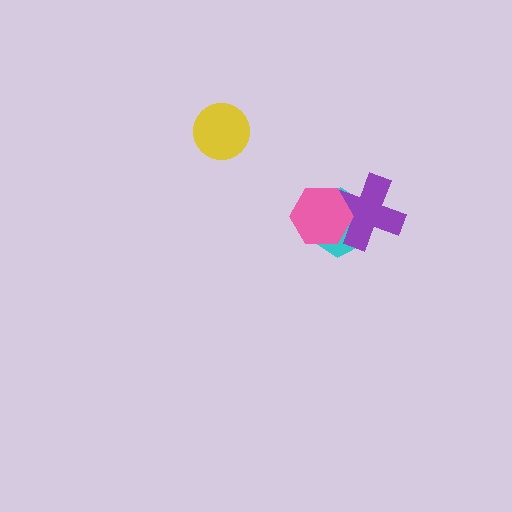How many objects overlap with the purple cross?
2 objects overlap with the purple cross.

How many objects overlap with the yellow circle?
0 objects overlap with the yellow circle.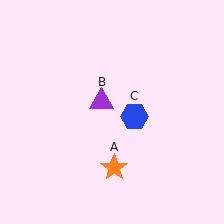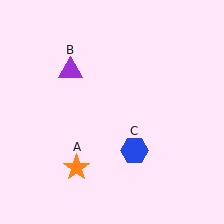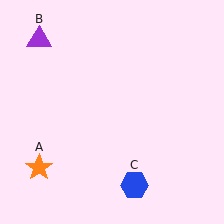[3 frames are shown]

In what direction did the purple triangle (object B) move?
The purple triangle (object B) moved up and to the left.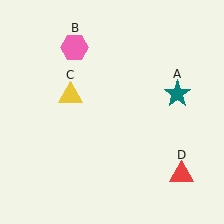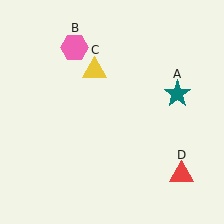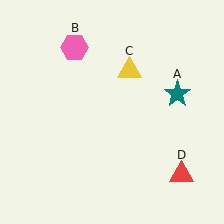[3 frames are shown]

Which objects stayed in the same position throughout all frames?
Teal star (object A) and pink hexagon (object B) and red triangle (object D) remained stationary.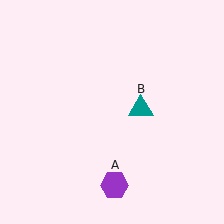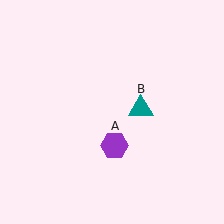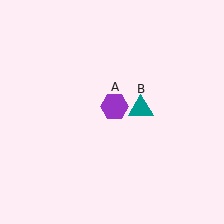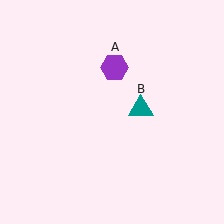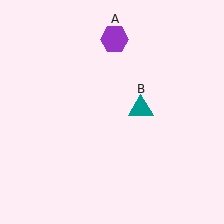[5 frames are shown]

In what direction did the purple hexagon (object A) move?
The purple hexagon (object A) moved up.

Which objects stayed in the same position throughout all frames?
Teal triangle (object B) remained stationary.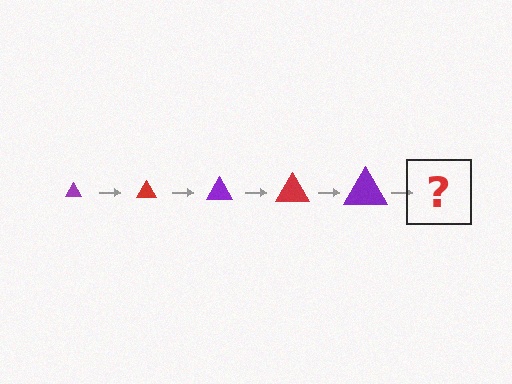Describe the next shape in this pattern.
It should be a red triangle, larger than the previous one.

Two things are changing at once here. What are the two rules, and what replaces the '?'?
The two rules are that the triangle grows larger each step and the color cycles through purple and red. The '?' should be a red triangle, larger than the previous one.